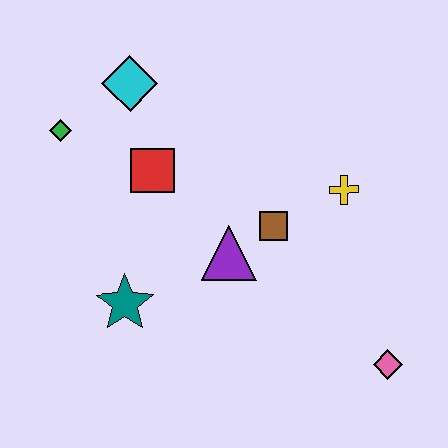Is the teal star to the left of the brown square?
Yes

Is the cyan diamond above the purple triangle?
Yes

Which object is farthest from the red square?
The pink diamond is farthest from the red square.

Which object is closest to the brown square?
The purple triangle is closest to the brown square.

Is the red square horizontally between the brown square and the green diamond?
Yes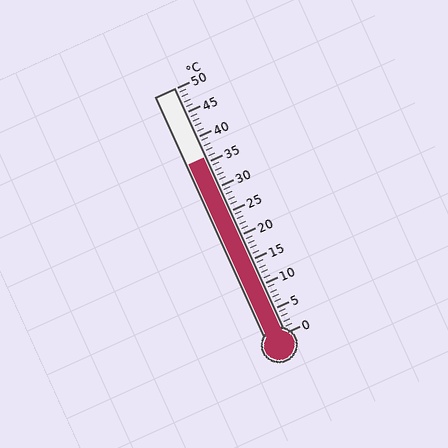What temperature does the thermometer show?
The thermometer shows approximately 36°C.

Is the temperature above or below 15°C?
The temperature is above 15°C.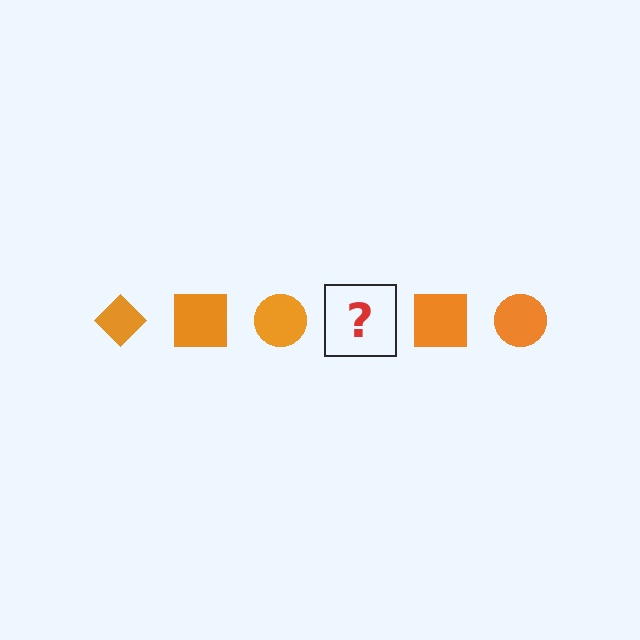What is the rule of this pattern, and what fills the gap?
The rule is that the pattern cycles through diamond, square, circle shapes in orange. The gap should be filled with an orange diamond.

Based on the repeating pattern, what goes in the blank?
The blank should be an orange diamond.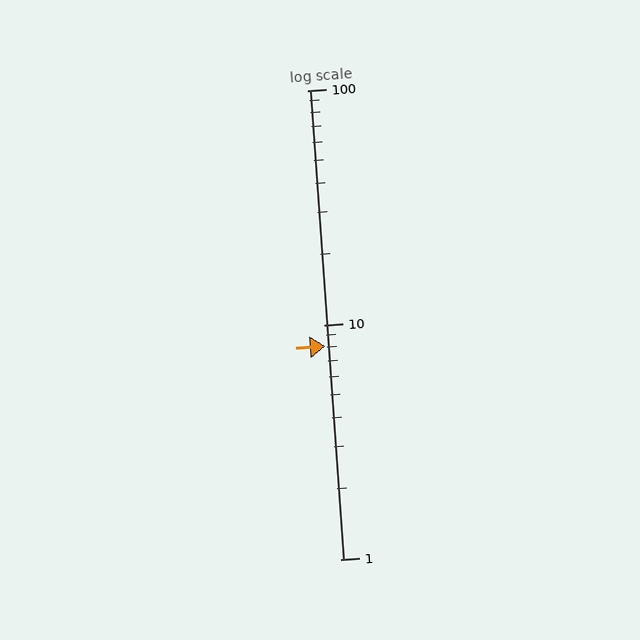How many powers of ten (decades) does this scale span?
The scale spans 2 decades, from 1 to 100.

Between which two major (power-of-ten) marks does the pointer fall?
The pointer is between 1 and 10.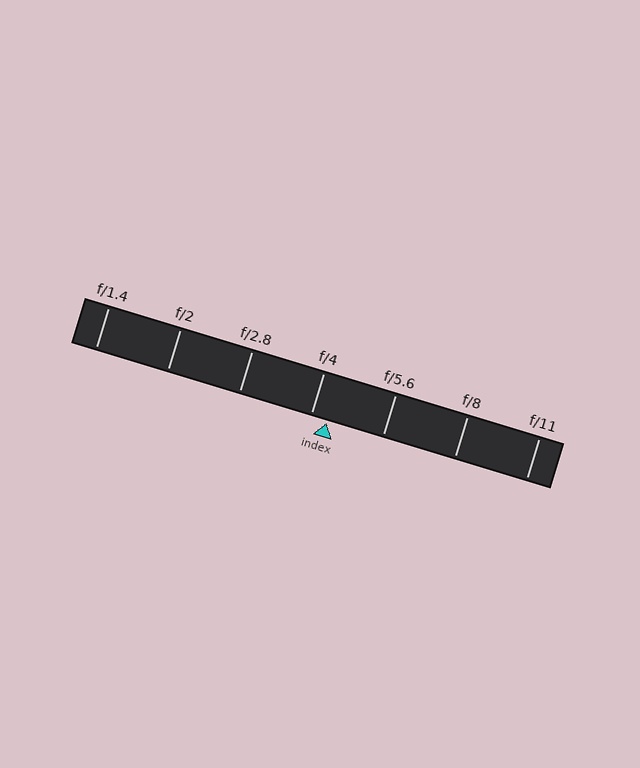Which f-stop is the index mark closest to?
The index mark is closest to f/4.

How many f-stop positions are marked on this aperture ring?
There are 7 f-stop positions marked.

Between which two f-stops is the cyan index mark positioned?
The index mark is between f/4 and f/5.6.